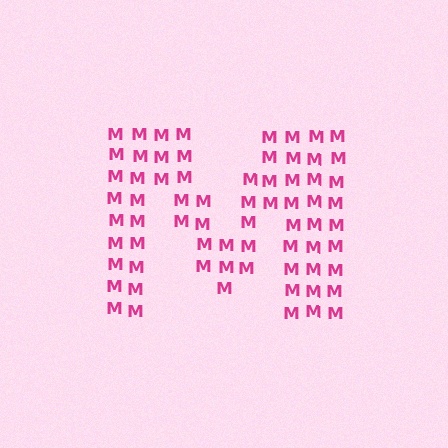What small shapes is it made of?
It is made of small letter M's.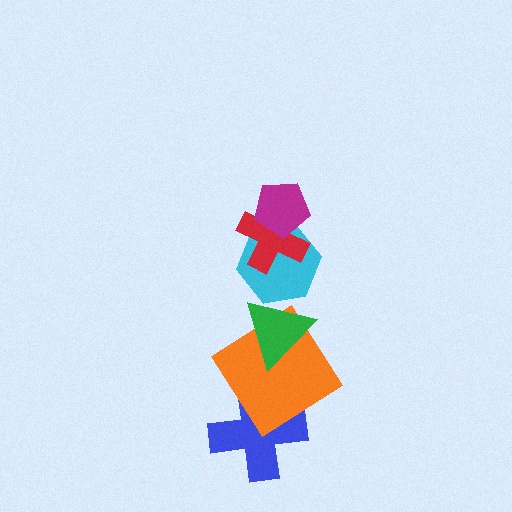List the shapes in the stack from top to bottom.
From top to bottom: the magenta pentagon, the red cross, the cyan hexagon, the green triangle, the orange diamond, the blue cross.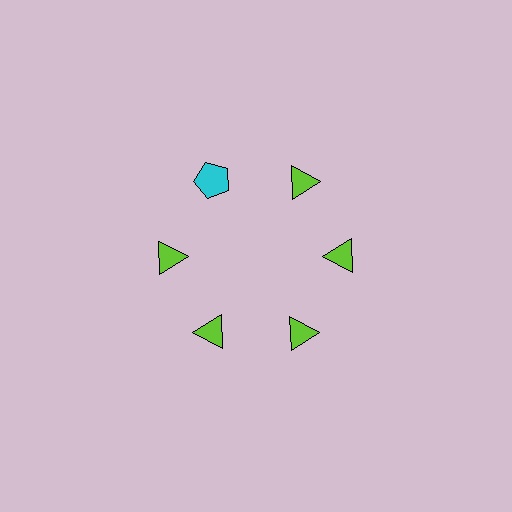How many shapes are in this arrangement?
There are 6 shapes arranged in a ring pattern.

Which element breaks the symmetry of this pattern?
The cyan pentagon at roughly the 11 o'clock position breaks the symmetry. All other shapes are lime triangles.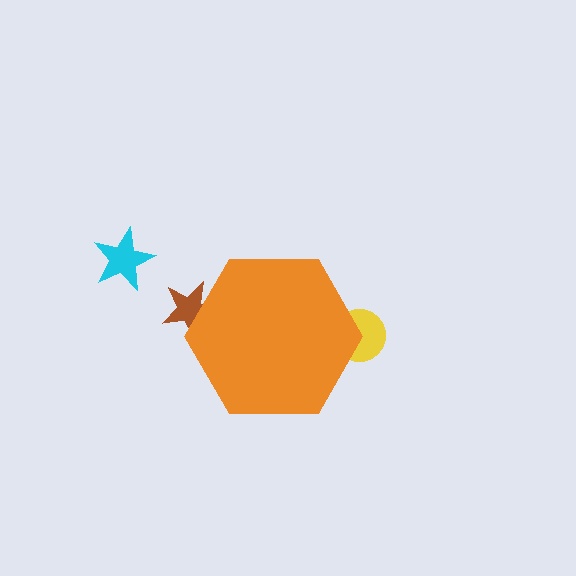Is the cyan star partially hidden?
No, the cyan star is fully visible.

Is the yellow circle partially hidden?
Yes, the yellow circle is partially hidden behind the orange hexagon.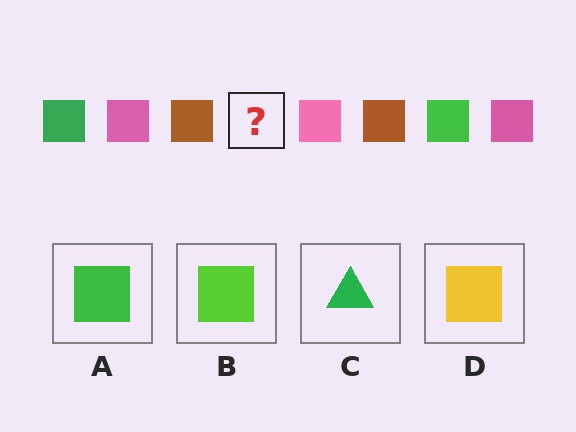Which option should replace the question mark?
Option A.